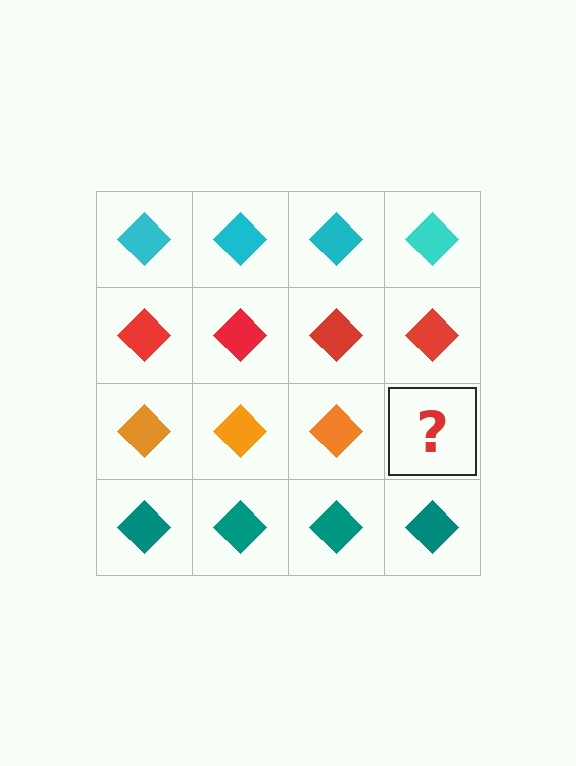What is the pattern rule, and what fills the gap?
The rule is that each row has a consistent color. The gap should be filled with an orange diamond.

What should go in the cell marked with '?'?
The missing cell should contain an orange diamond.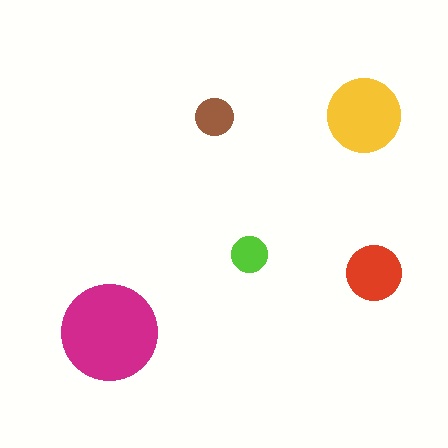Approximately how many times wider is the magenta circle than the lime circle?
About 2.5 times wider.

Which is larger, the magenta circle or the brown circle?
The magenta one.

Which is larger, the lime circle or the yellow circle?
The yellow one.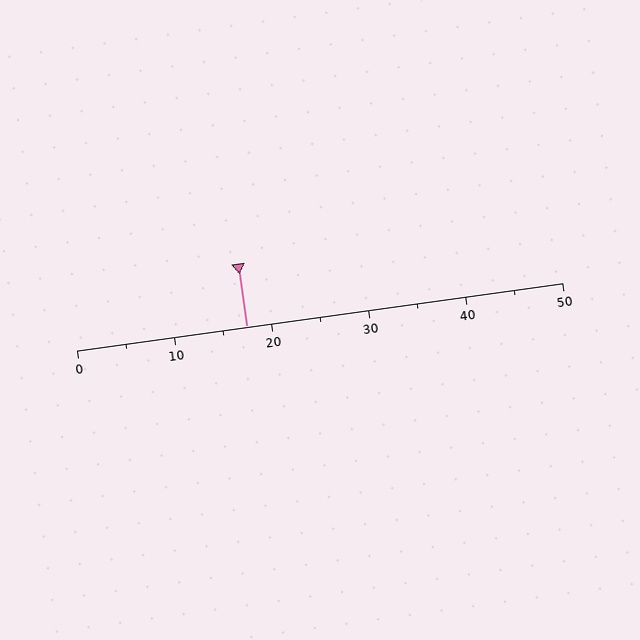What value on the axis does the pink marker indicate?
The marker indicates approximately 17.5.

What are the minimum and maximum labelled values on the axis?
The axis runs from 0 to 50.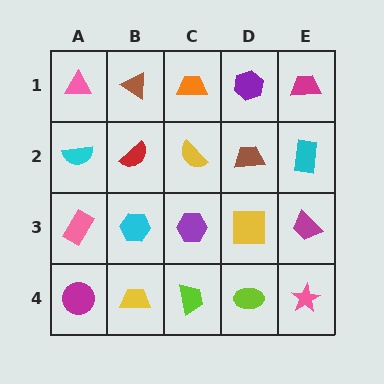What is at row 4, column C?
A lime trapezoid.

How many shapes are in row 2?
5 shapes.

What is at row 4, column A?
A magenta circle.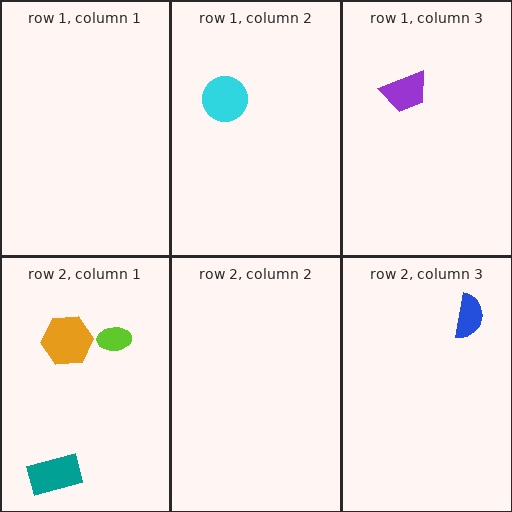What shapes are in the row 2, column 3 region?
The blue semicircle.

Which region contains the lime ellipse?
The row 2, column 1 region.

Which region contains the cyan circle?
The row 1, column 2 region.